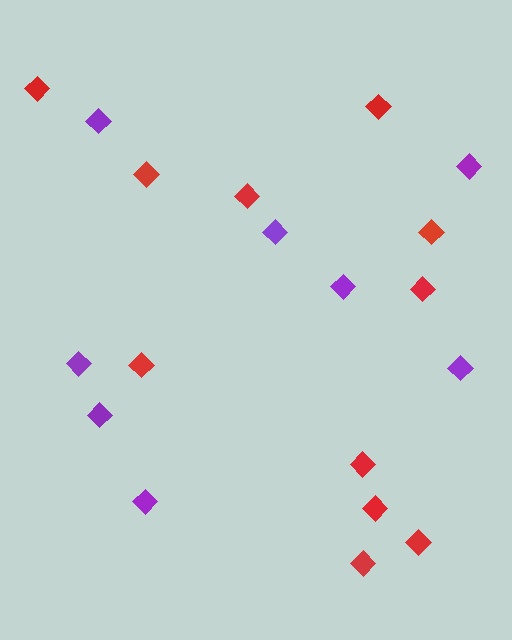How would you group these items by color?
There are 2 groups: one group of red diamonds (11) and one group of purple diamonds (8).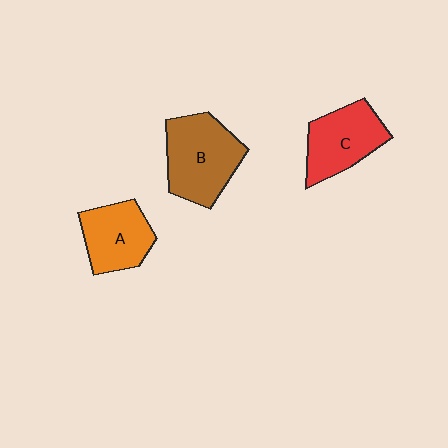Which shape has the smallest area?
Shape A (orange).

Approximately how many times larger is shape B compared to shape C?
Approximately 1.2 times.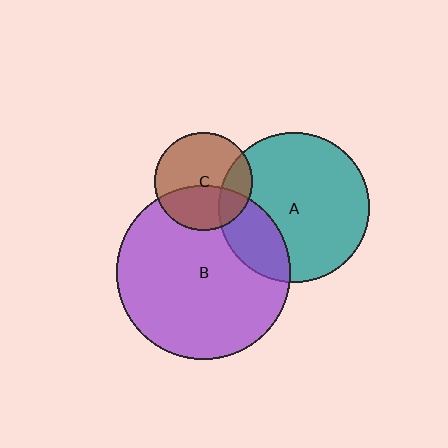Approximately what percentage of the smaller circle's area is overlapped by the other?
Approximately 20%.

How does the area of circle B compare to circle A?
Approximately 1.3 times.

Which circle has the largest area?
Circle B (purple).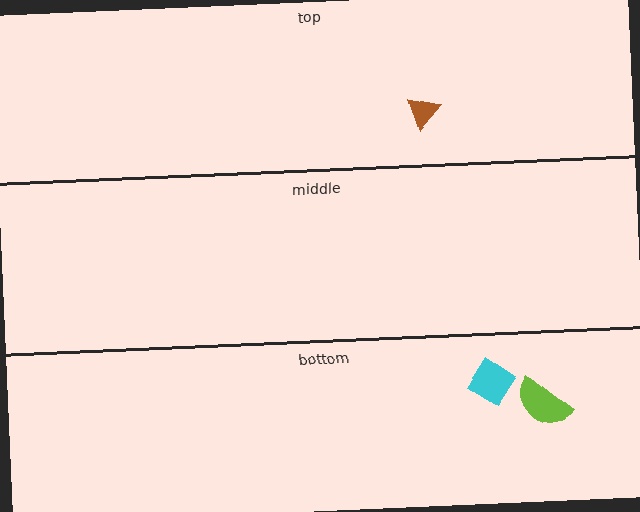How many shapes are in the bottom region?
2.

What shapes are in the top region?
The brown triangle.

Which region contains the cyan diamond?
The bottom region.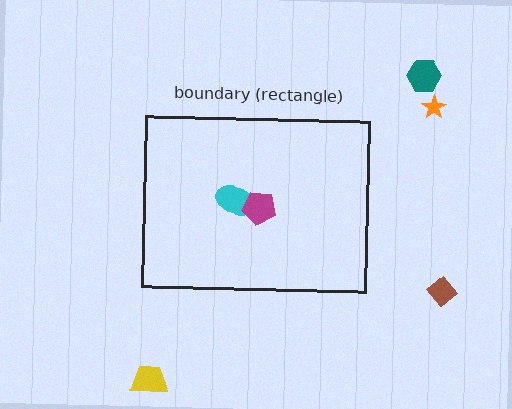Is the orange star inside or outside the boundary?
Outside.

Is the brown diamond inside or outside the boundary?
Outside.